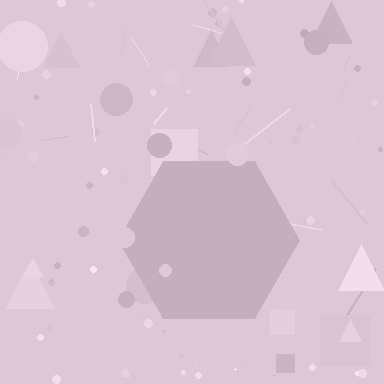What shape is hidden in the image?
A hexagon is hidden in the image.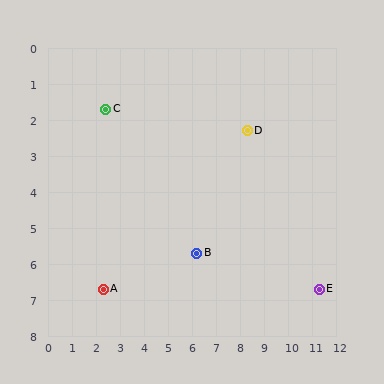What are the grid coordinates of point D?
Point D is at approximately (8.3, 2.3).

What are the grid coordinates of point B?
Point B is at approximately (6.2, 5.7).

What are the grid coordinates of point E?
Point E is at approximately (11.3, 6.7).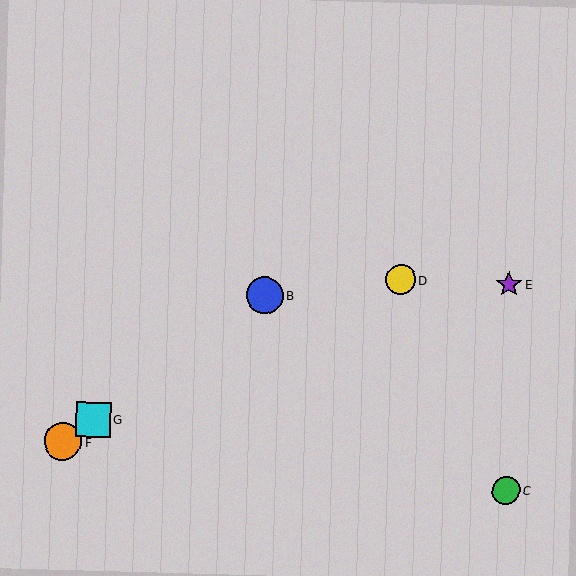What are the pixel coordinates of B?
Object B is at (265, 295).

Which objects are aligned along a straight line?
Objects A, B, F, G are aligned along a straight line.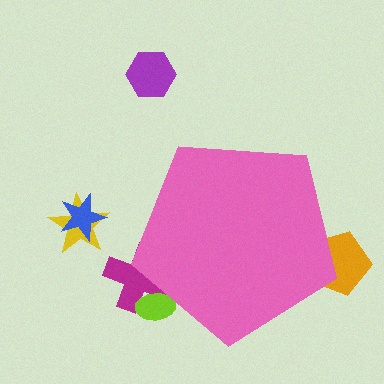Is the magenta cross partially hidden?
Yes, the magenta cross is partially hidden behind the pink pentagon.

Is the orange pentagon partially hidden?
Yes, the orange pentagon is partially hidden behind the pink pentagon.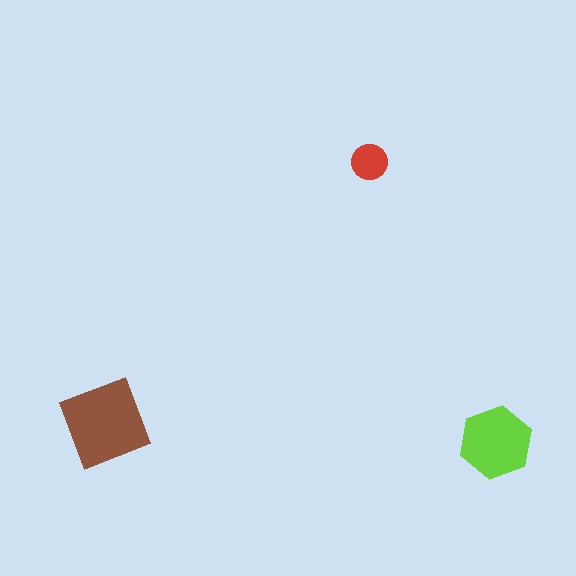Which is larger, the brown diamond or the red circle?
The brown diamond.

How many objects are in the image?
There are 3 objects in the image.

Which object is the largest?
The brown diamond.